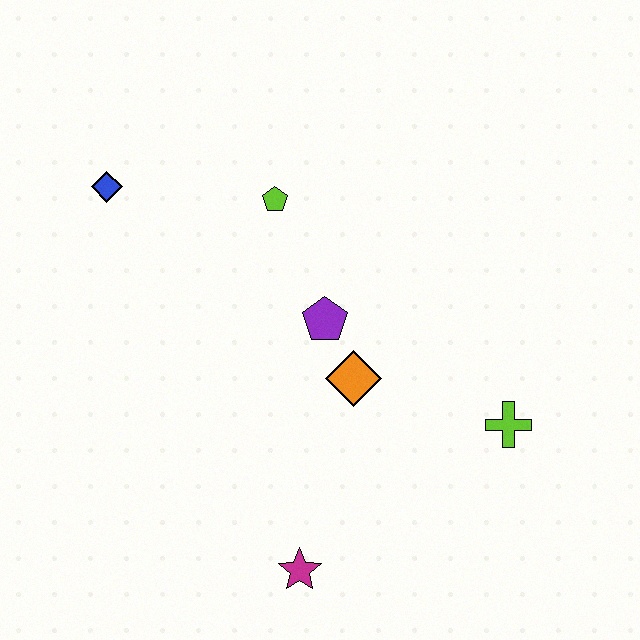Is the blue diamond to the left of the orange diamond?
Yes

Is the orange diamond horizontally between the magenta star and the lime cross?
Yes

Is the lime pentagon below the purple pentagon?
No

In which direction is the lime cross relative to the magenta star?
The lime cross is to the right of the magenta star.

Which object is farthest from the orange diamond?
The blue diamond is farthest from the orange diamond.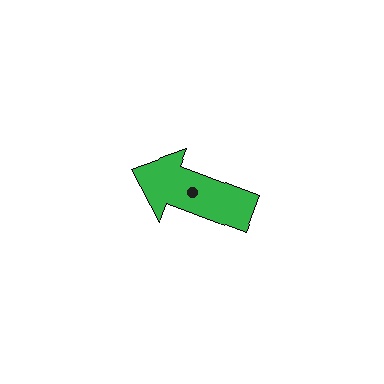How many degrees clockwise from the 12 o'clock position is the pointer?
Approximately 291 degrees.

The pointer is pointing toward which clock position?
Roughly 10 o'clock.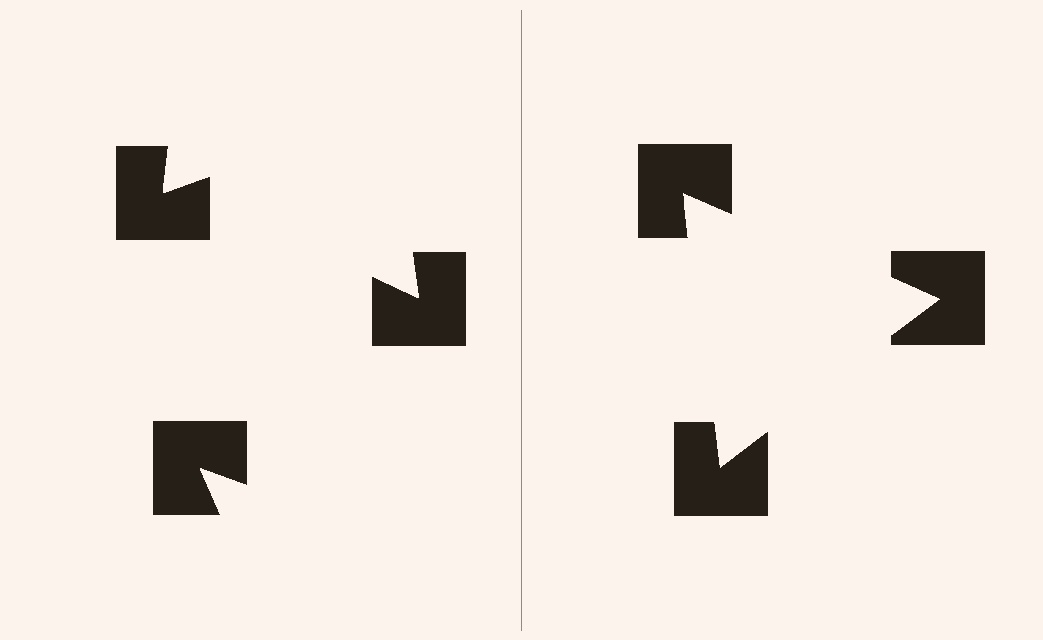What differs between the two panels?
The notched squares are positioned identically on both sides; only the wedge orientations differ. On the right they align to a triangle; on the left they are misaligned.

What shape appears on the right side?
An illusory triangle.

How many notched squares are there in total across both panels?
6 — 3 on each side.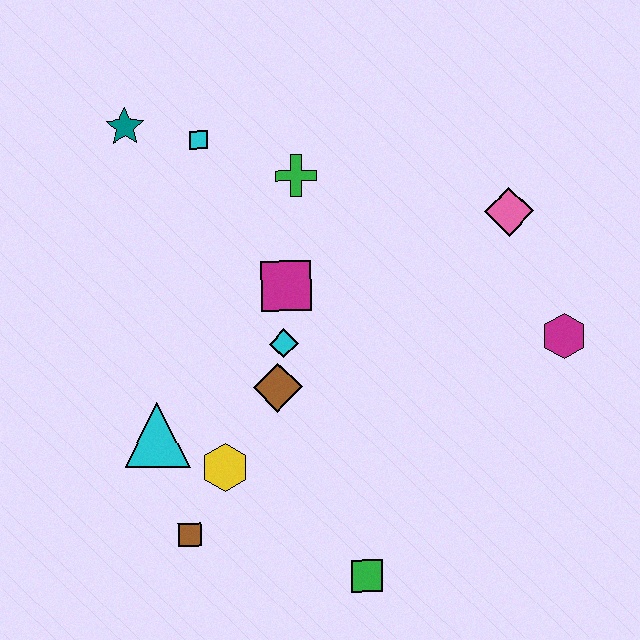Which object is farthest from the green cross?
The green square is farthest from the green cross.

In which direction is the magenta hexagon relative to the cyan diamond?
The magenta hexagon is to the right of the cyan diamond.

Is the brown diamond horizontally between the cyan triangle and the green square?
Yes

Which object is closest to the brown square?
The yellow hexagon is closest to the brown square.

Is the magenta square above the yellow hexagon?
Yes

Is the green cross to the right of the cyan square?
Yes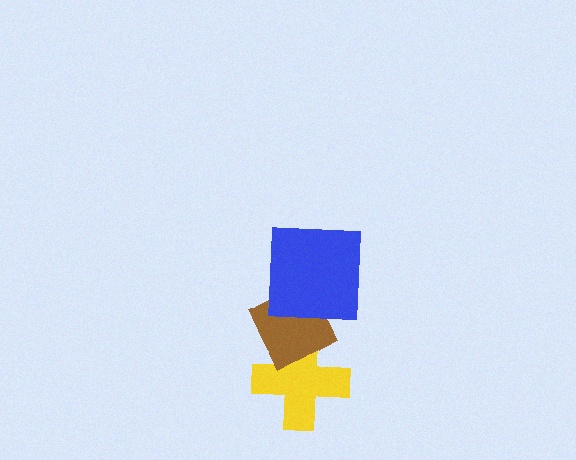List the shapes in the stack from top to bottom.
From top to bottom: the blue square, the brown diamond, the yellow cross.